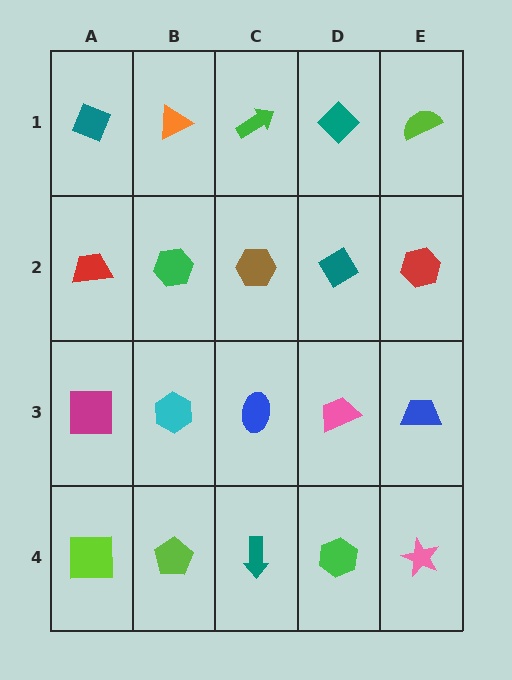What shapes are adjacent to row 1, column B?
A green hexagon (row 2, column B), a teal diamond (row 1, column A), a green arrow (row 1, column C).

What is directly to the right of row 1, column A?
An orange triangle.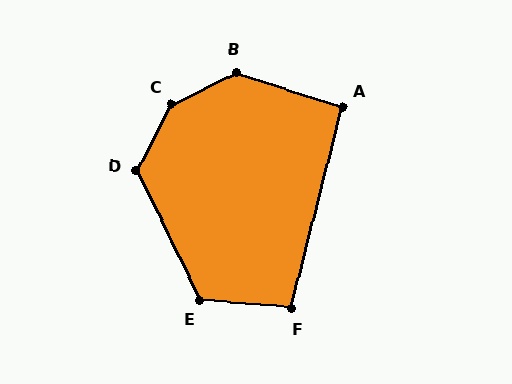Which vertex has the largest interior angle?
C, at approximately 145 degrees.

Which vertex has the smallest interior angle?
A, at approximately 94 degrees.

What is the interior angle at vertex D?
Approximately 126 degrees (obtuse).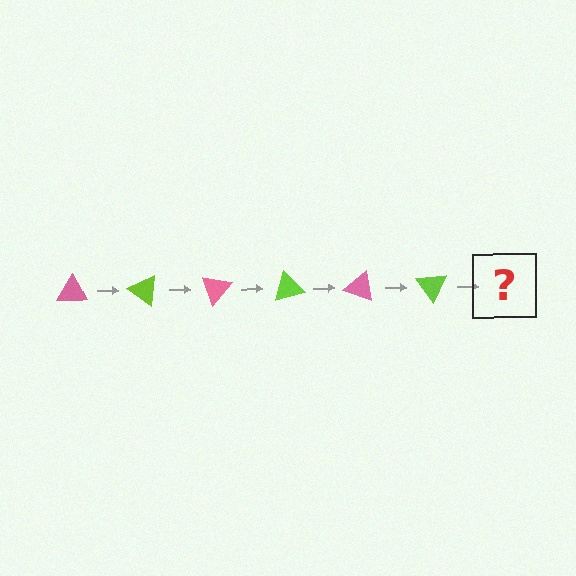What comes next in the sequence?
The next element should be a pink triangle, rotated 210 degrees from the start.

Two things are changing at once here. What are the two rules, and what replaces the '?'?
The two rules are that it rotates 35 degrees each step and the color cycles through pink and lime. The '?' should be a pink triangle, rotated 210 degrees from the start.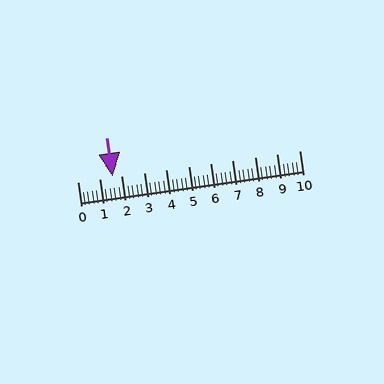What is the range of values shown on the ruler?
The ruler shows values from 0 to 10.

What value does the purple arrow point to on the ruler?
The purple arrow points to approximately 1.6.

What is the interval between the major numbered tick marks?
The major tick marks are spaced 1 units apart.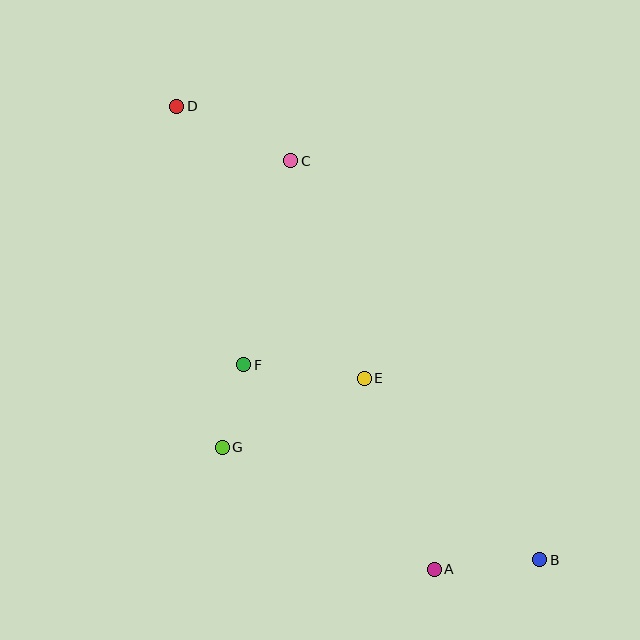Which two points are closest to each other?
Points F and G are closest to each other.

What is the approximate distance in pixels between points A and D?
The distance between A and D is approximately 530 pixels.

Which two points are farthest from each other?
Points B and D are farthest from each other.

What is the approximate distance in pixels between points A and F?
The distance between A and F is approximately 280 pixels.